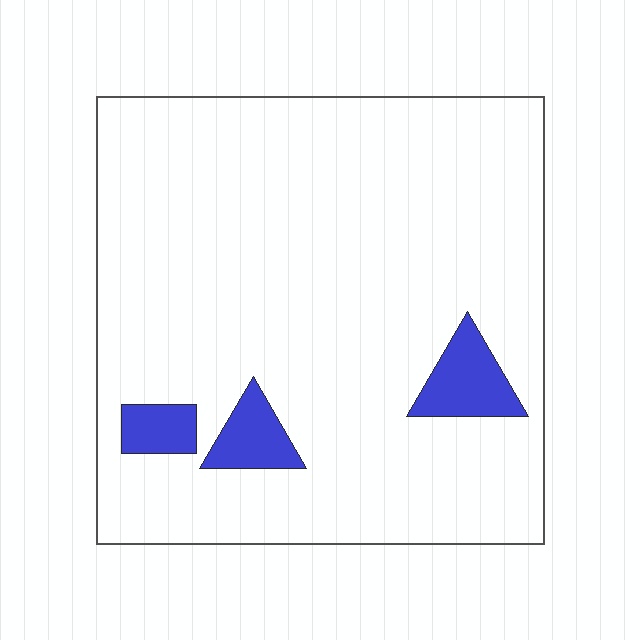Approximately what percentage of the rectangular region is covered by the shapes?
Approximately 10%.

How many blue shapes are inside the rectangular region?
3.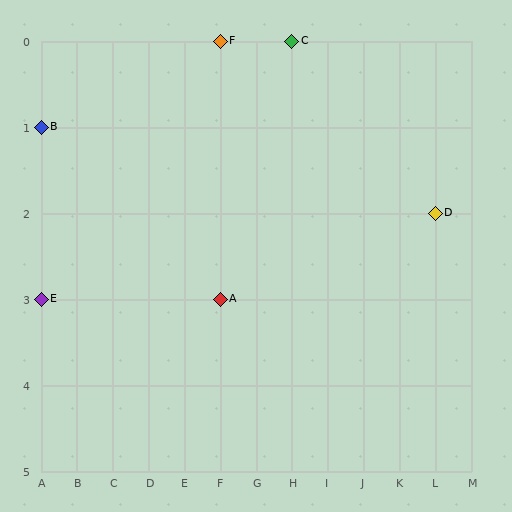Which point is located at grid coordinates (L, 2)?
Point D is at (L, 2).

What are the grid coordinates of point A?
Point A is at grid coordinates (F, 3).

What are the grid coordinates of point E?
Point E is at grid coordinates (A, 3).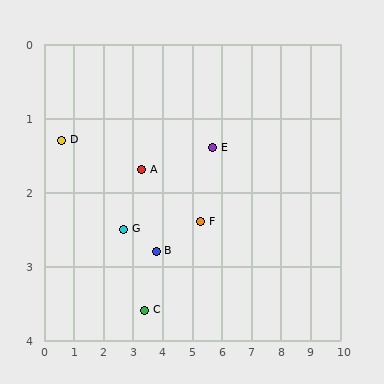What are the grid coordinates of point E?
Point E is at approximately (5.7, 1.4).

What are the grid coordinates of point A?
Point A is at approximately (3.3, 1.7).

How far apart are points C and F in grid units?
Points C and F are about 2.2 grid units apart.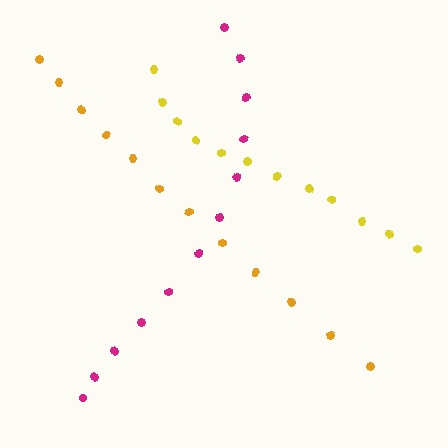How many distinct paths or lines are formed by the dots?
There are 3 distinct paths.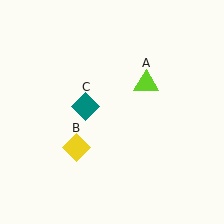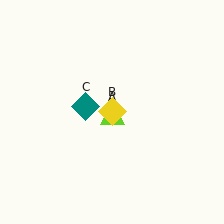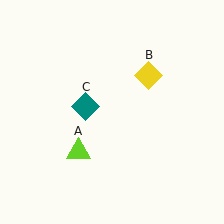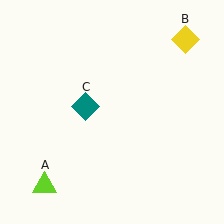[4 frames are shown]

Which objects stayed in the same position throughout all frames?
Teal diamond (object C) remained stationary.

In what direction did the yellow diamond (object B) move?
The yellow diamond (object B) moved up and to the right.